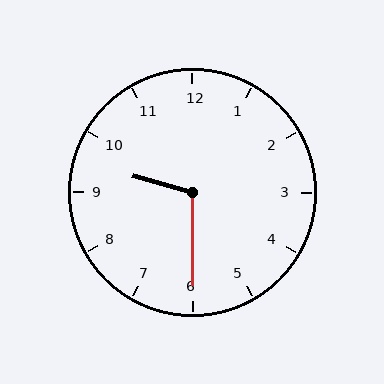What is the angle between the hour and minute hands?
Approximately 105 degrees.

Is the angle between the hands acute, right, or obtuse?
It is obtuse.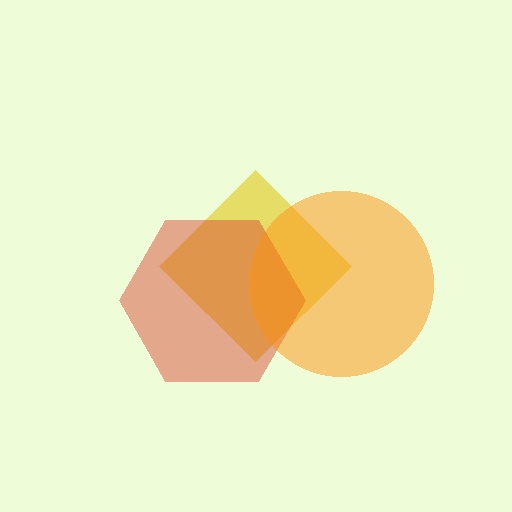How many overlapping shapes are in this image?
There are 3 overlapping shapes in the image.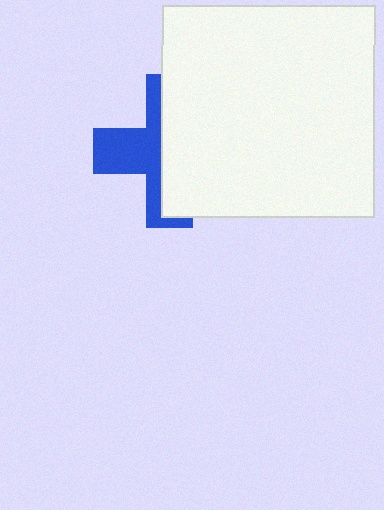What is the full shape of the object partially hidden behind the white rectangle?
The partially hidden object is a blue cross.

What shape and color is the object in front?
The object in front is a white rectangle.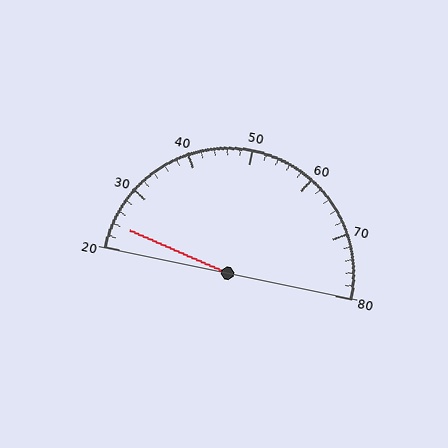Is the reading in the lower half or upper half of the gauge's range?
The reading is in the lower half of the range (20 to 80).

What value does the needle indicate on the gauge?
The needle indicates approximately 24.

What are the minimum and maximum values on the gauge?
The gauge ranges from 20 to 80.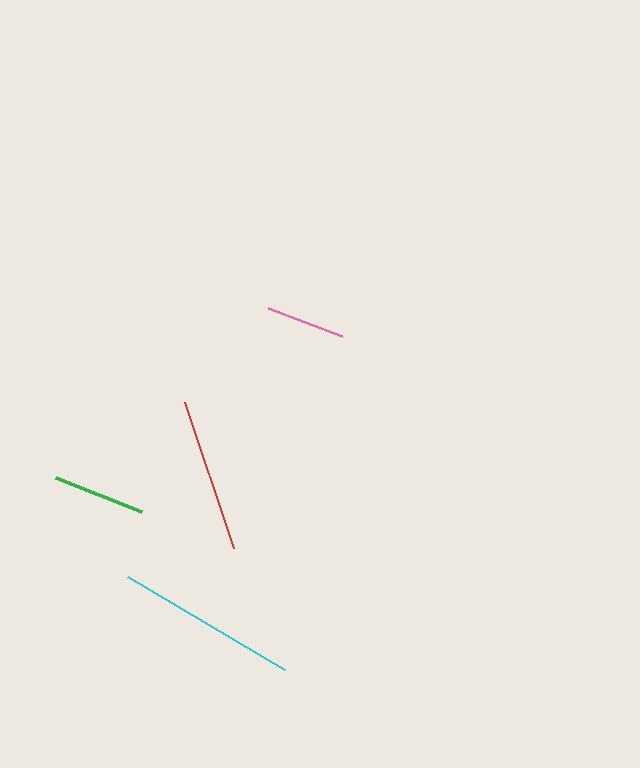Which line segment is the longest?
The cyan line is the longest at approximately 183 pixels.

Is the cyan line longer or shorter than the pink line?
The cyan line is longer than the pink line.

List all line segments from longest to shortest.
From longest to shortest: cyan, red, green, pink.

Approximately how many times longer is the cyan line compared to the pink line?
The cyan line is approximately 2.3 times the length of the pink line.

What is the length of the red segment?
The red segment is approximately 154 pixels long.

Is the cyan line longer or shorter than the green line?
The cyan line is longer than the green line.